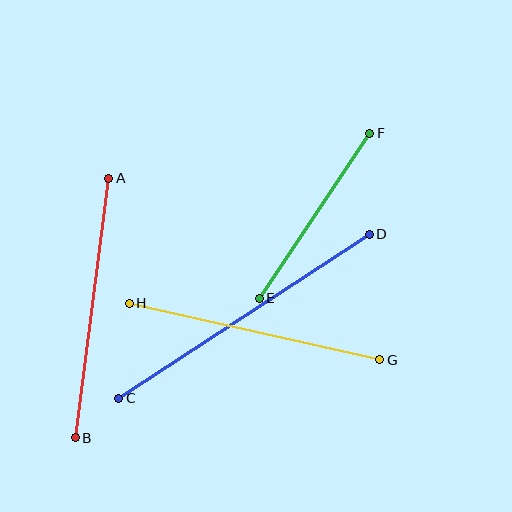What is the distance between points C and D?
The distance is approximately 299 pixels.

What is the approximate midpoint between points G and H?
The midpoint is at approximately (254, 332) pixels.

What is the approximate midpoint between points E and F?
The midpoint is at approximately (315, 216) pixels.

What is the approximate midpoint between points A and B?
The midpoint is at approximately (92, 308) pixels.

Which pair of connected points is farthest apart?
Points C and D are farthest apart.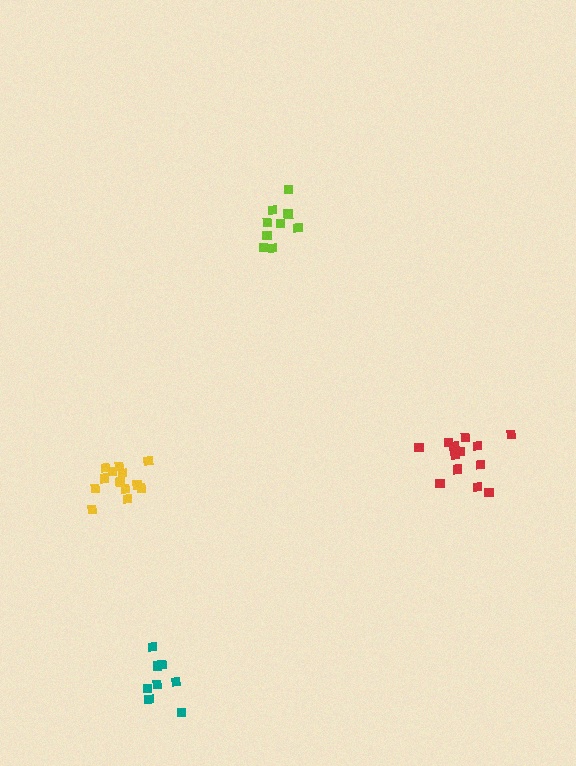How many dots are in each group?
Group 1: 8 dots, Group 2: 14 dots, Group 3: 14 dots, Group 4: 9 dots (45 total).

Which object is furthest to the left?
The yellow cluster is leftmost.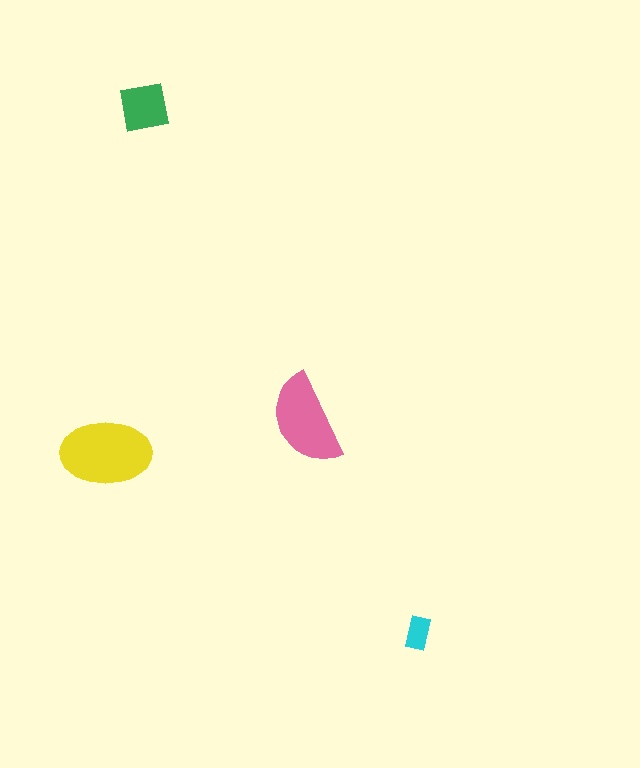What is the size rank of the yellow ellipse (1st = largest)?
1st.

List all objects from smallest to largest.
The cyan rectangle, the green square, the pink semicircle, the yellow ellipse.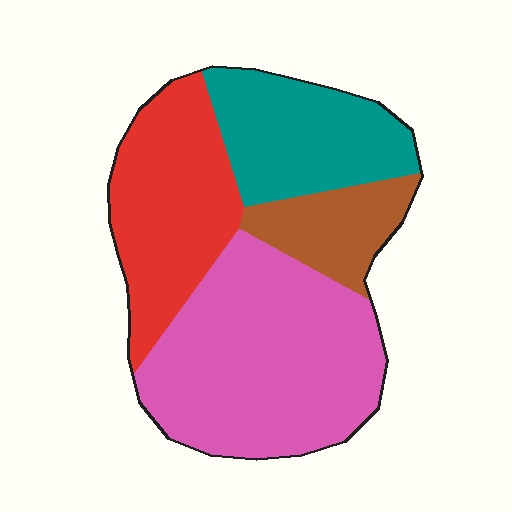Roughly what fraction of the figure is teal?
Teal covers about 20% of the figure.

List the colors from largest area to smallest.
From largest to smallest: pink, red, teal, brown.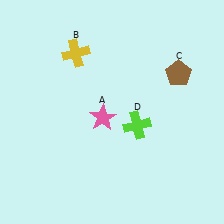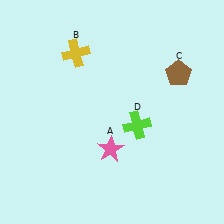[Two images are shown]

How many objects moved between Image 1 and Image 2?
1 object moved between the two images.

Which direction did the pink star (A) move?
The pink star (A) moved down.